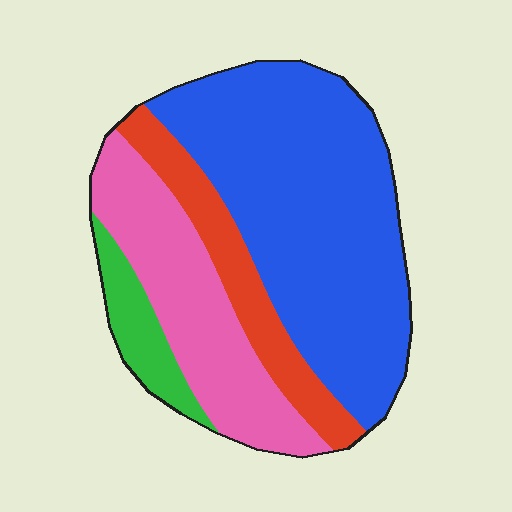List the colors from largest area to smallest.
From largest to smallest: blue, pink, red, green.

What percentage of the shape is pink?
Pink takes up about one quarter (1/4) of the shape.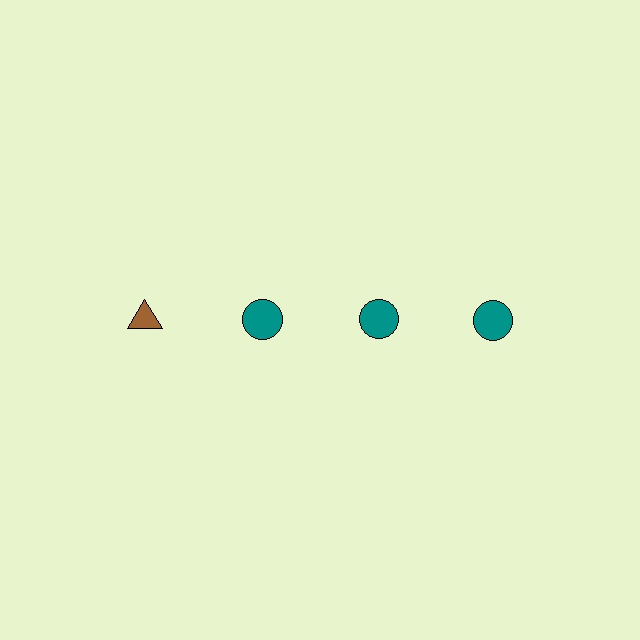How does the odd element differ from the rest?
It differs in both color (brown instead of teal) and shape (triangle instead of circle).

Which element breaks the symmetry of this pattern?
The brown triangle in the top row, leftmost column breaks the symmetry. All other shapes are teal circles.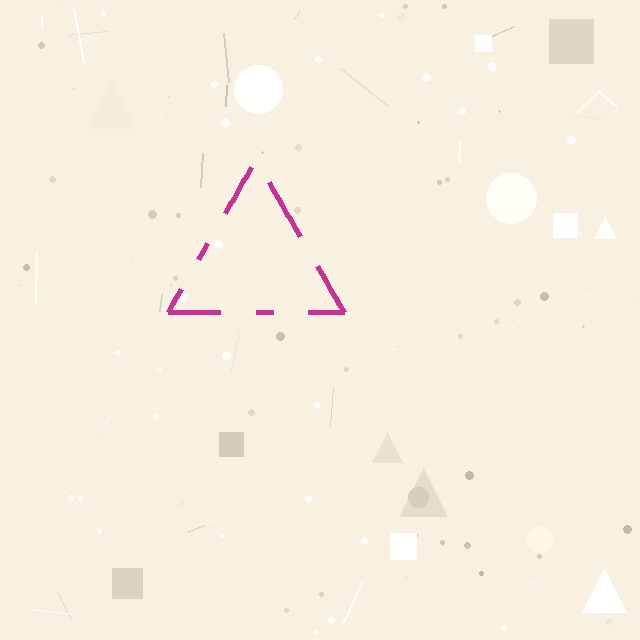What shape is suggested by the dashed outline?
The dashed outline suggests a triangle.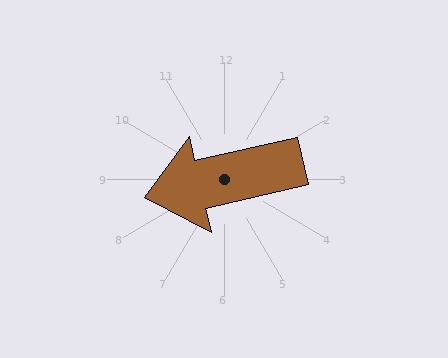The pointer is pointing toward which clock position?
Roughly 9 o'clock.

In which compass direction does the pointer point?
West.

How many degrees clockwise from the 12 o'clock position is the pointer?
Approximately 257 degrees.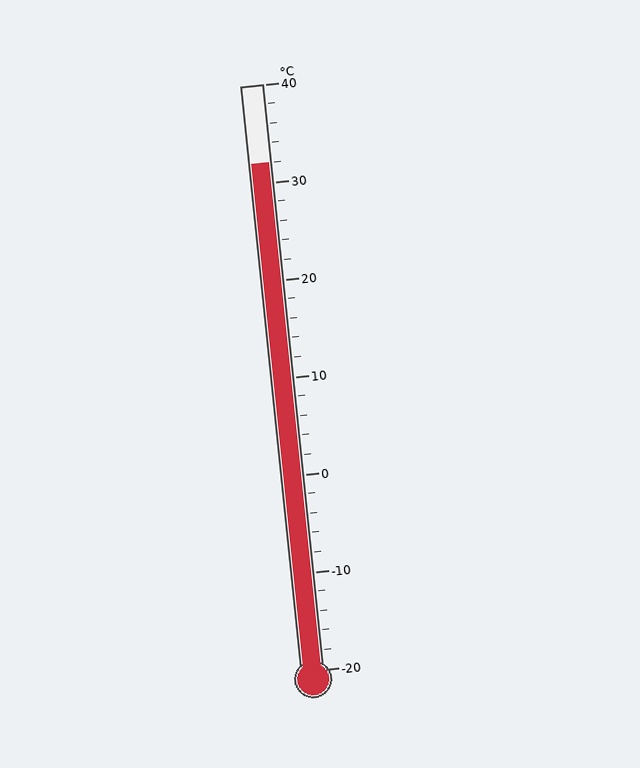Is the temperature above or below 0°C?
The temperature is above 0°C.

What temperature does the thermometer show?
The thermometer shows approximately 32°C.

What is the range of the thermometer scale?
The thermometer scale ranges from -20°C to 40°C.